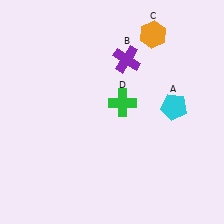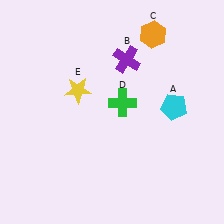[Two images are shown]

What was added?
A yellow star (E) was added in Image 2.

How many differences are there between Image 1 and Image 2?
There is 1 difference between the two images.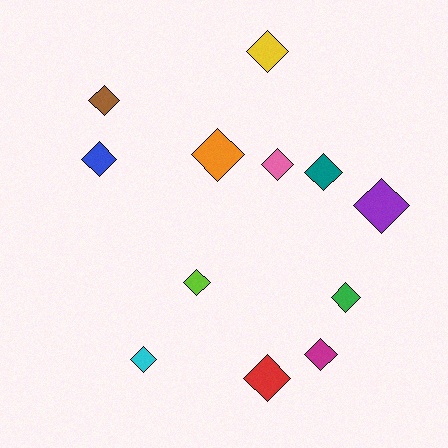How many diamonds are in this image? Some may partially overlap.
There are 12 diamonds.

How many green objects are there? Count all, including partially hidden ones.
There is 1 green object.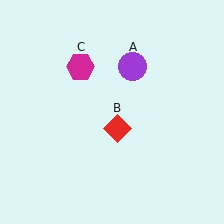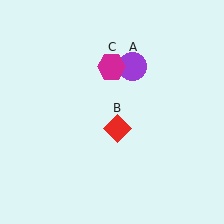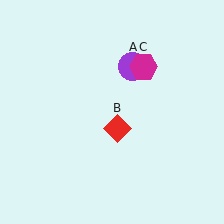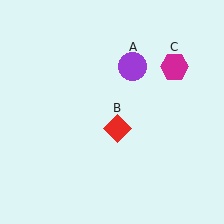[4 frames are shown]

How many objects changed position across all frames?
1 object changed position: magenta hexagon (object C).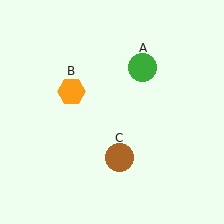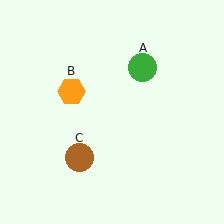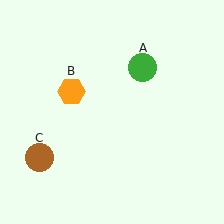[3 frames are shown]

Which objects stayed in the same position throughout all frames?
Green circle (object A) and orange hexagon (object B) remained stationary.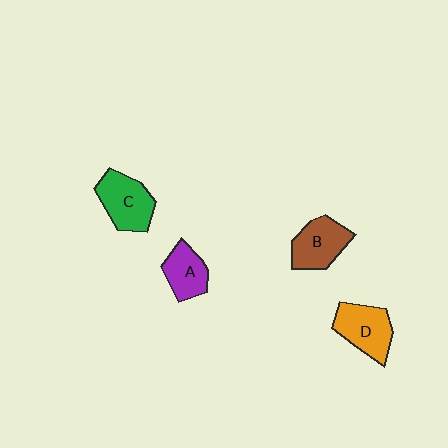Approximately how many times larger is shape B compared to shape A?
Approximately 1.2 times.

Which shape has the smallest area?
Shape A (purple).